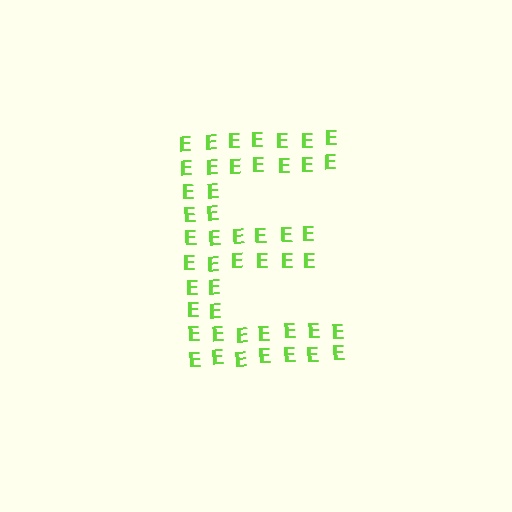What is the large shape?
The large shape is the letter E.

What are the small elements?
The small elements are letter E's.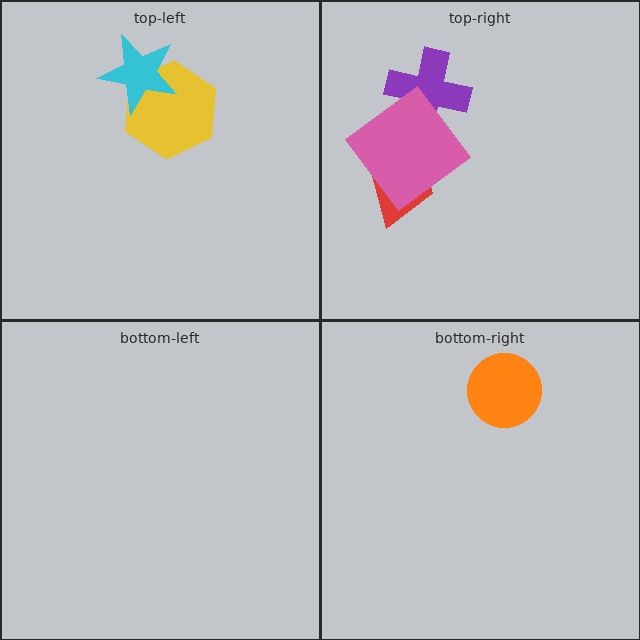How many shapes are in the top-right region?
3.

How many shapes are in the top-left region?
2.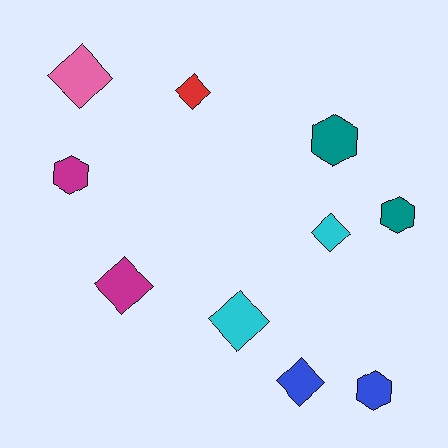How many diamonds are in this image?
There are 6 diamonds.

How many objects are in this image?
There are 10 objects.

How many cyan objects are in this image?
There are 2 cyan objects.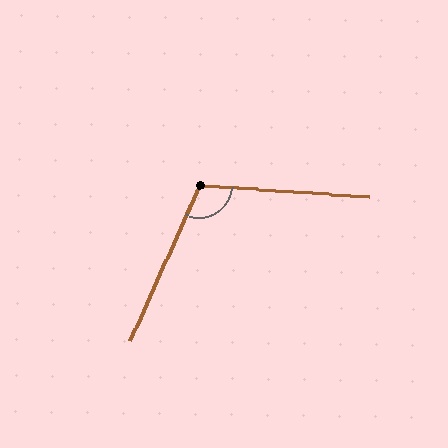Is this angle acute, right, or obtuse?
It is obtuse.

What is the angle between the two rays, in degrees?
Approximately 110 degrees.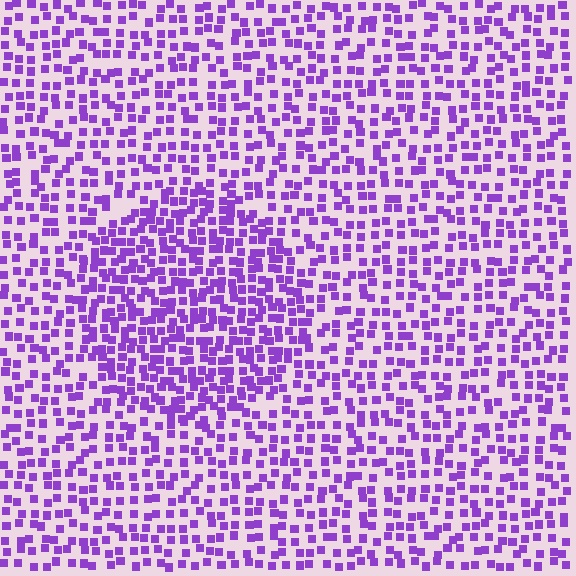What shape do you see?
I see a circle.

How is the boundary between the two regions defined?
The boundary is defined by a change in element density (approximately 1.7x ratio). All elements are the same color, size, and shape.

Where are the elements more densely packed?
The elements are more densely packed inside the circle boundary.